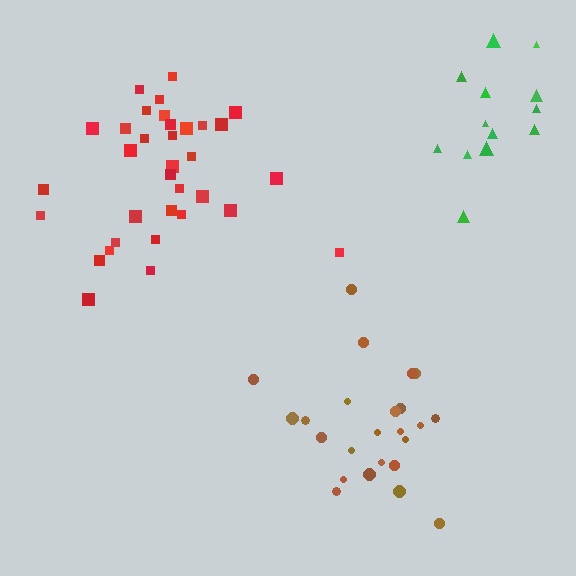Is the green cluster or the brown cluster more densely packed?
Brown.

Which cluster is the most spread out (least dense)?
Green.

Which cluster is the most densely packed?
Brown.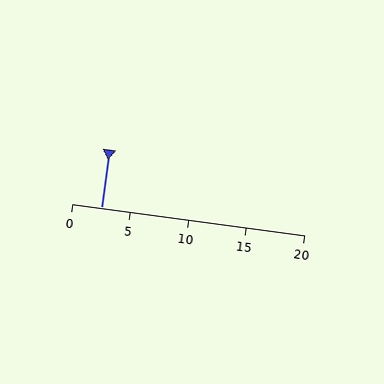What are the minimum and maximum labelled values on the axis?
The axis runs from 0 to 20.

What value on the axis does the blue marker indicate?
The marker indicates approximately 2.5.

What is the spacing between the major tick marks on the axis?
The major ticks are spaced 5 apart.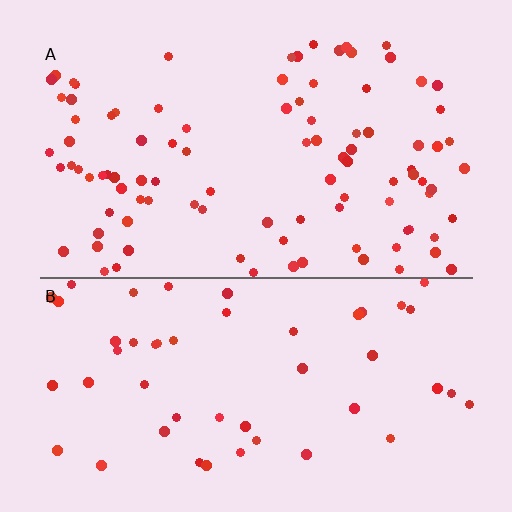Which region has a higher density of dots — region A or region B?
A (the top).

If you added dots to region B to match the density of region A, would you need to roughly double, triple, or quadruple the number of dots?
Approximately double.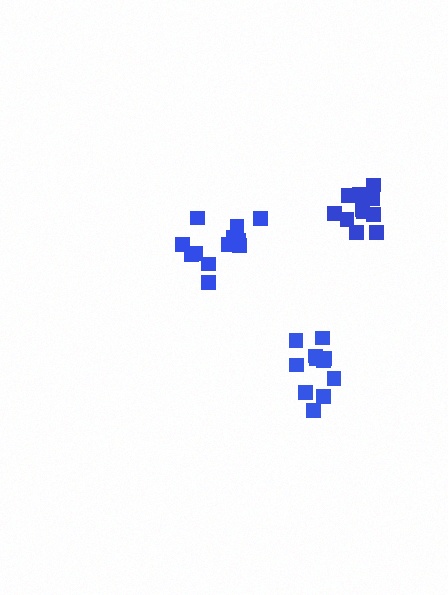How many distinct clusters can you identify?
There are 3 distinct clusters.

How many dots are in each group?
Group 1: 11 dots, Group 2: 12 dots, Group 3: 11 dots (34 total).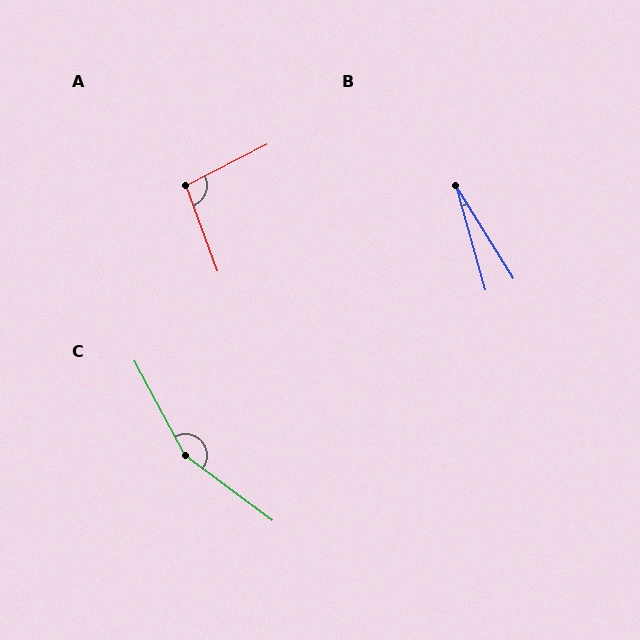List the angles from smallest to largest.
B (16°), A (97°), C (155°).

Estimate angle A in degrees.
Approximately 97 degrees.